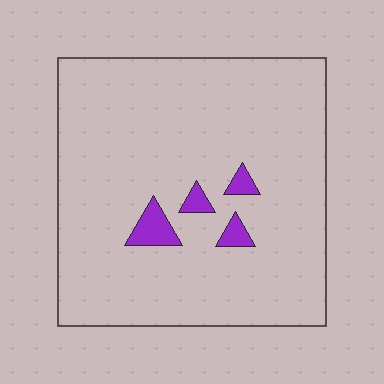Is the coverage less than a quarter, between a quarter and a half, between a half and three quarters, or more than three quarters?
Less than a quarter.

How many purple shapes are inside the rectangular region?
4.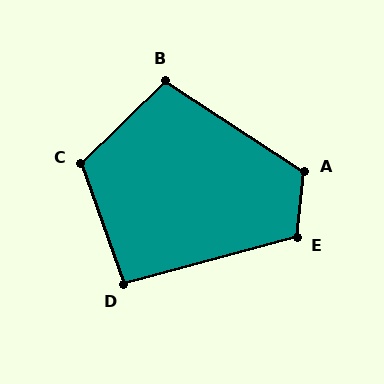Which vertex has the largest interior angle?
A, at approximately 117 degrees.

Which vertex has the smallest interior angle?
D, at approximately 94 degrees.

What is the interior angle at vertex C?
Approximately 115 degrees (obtuse).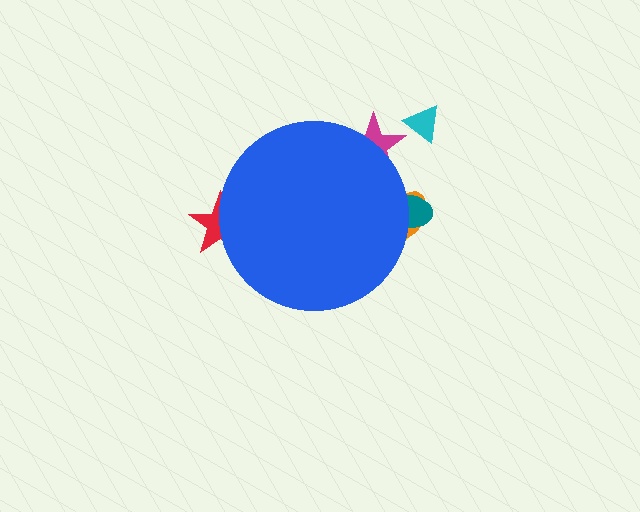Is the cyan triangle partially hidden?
No, the cyan triangle is fully visible.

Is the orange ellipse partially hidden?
Yes, the orange ellipse is partially hidden behind the blue circle.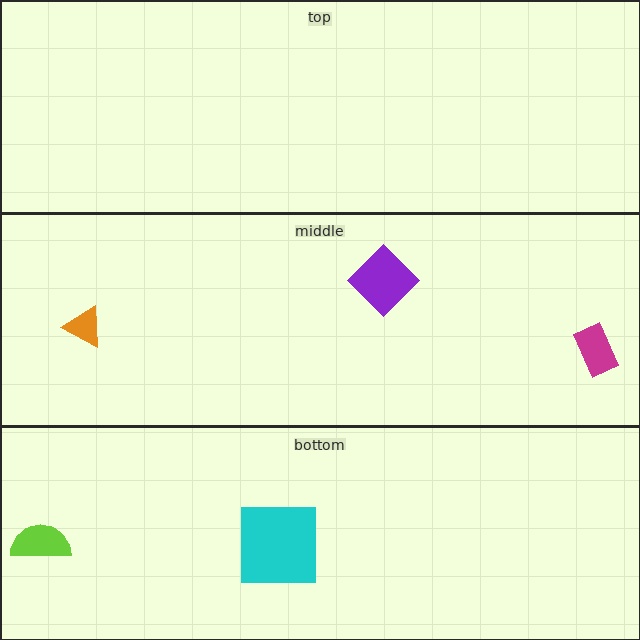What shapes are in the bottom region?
The lime semicircle, the cyan square.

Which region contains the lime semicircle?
The bottom region.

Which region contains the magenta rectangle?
The middle region.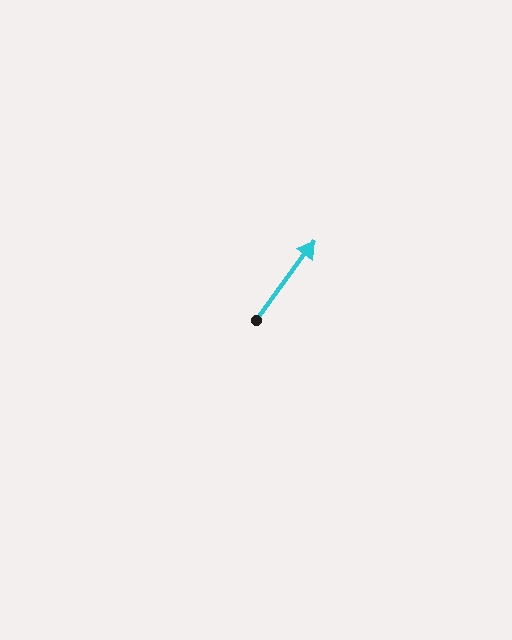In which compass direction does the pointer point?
Northeast.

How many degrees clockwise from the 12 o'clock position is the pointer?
Approximately 36 degrees.